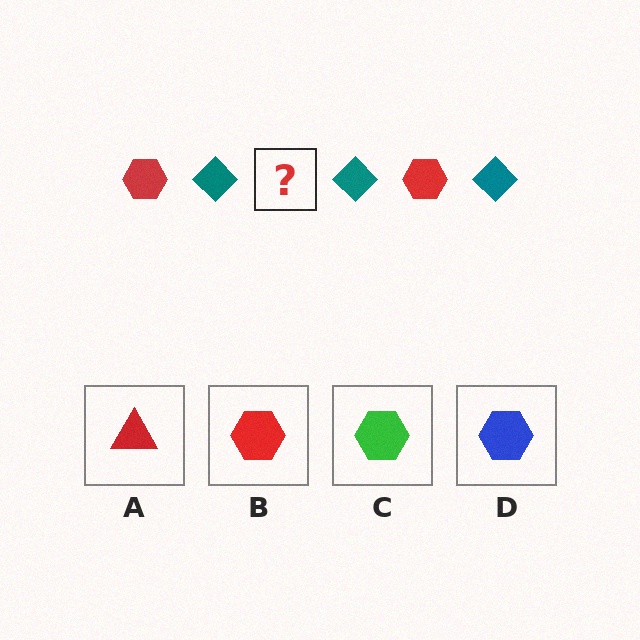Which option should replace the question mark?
Option B.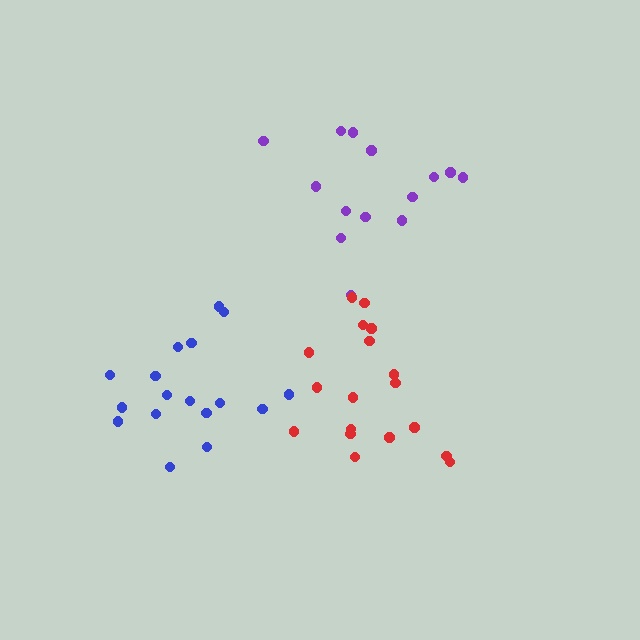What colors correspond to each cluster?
The clusters are colored: purple, red, blue.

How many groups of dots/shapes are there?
There are 3 groups.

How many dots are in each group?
Group 1: 14 dots, Group 2: 18 dots, Group 3: 17 dots (49 total).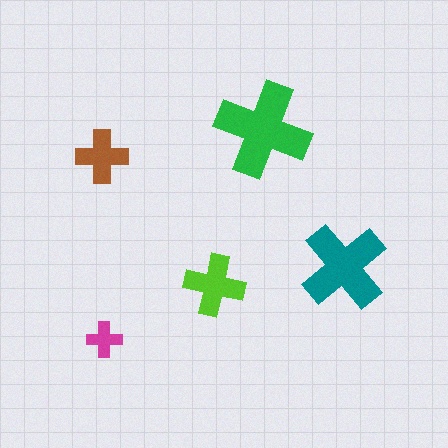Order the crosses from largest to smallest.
the green one, the teal one, the lime one, the brown one, the magenta one.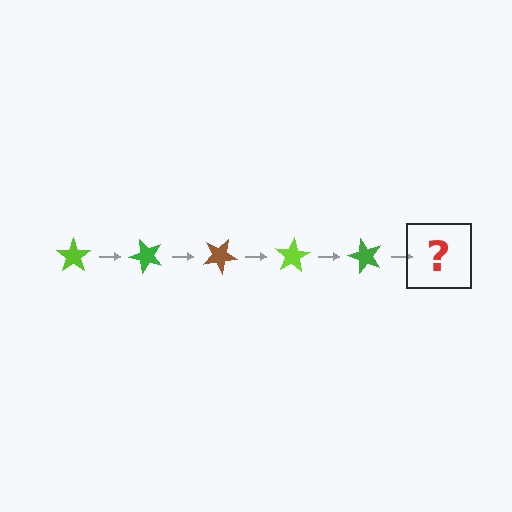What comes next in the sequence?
The next element should be a brown star, rotated 250 degrees from the start.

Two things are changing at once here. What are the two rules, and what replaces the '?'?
The two rules are that it rotates 50 degrees each step and the color cycles through lime, green, and brown. The '?' should be a brown star, rotated 250 degrees from the start.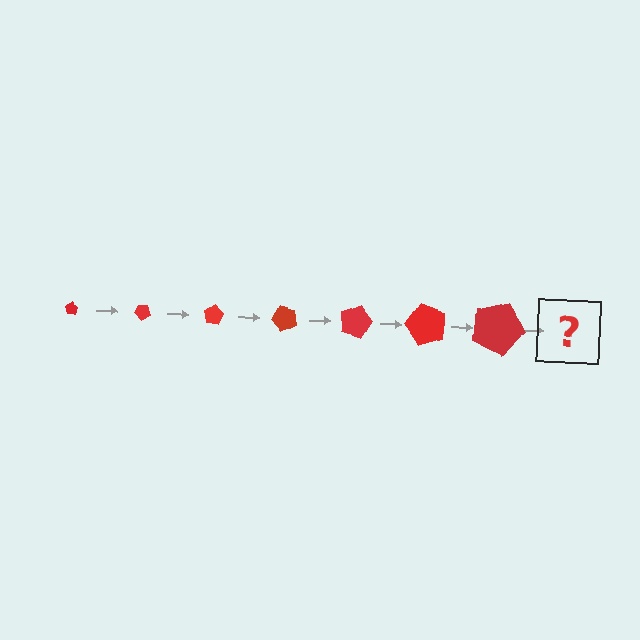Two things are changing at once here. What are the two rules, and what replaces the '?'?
The two rules are that the pentagon grows larger each step and it rotates 40 degrees each step. The '?' should be a pentagon, larger than the previous one and rotated 280 degrees from the start.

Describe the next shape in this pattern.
It should be a pentagon, larger than the previous one and rotated 280 degrees from the start.